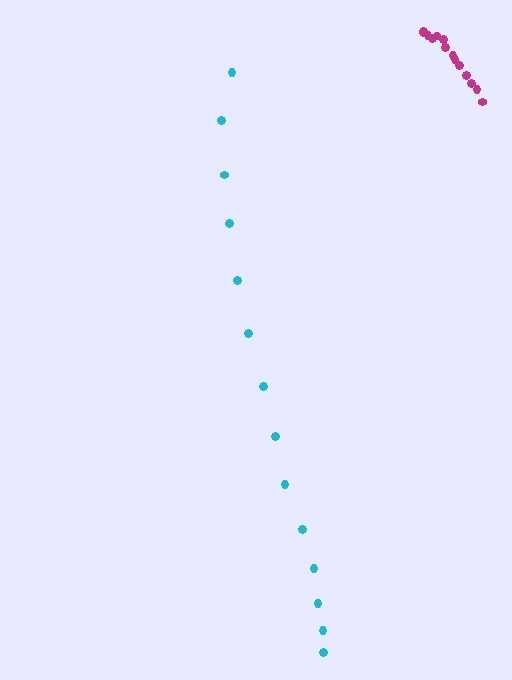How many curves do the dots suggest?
There are 2 distinct paths.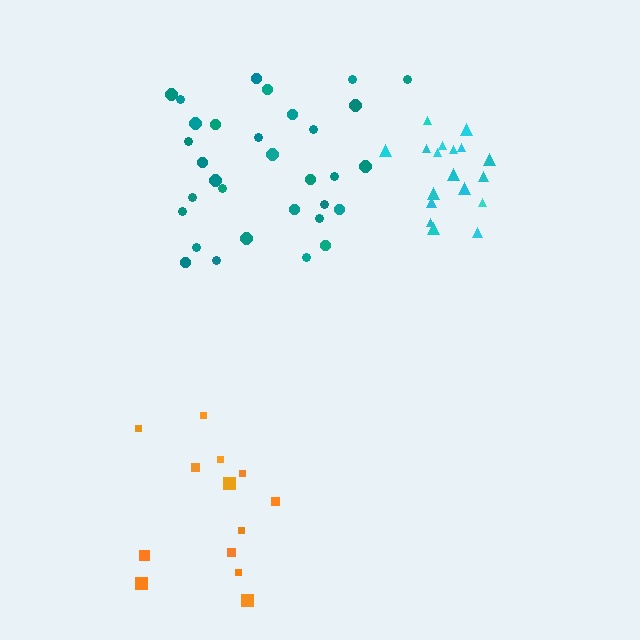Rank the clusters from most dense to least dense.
cyan, teal, orange.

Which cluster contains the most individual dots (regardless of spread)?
Teal (32).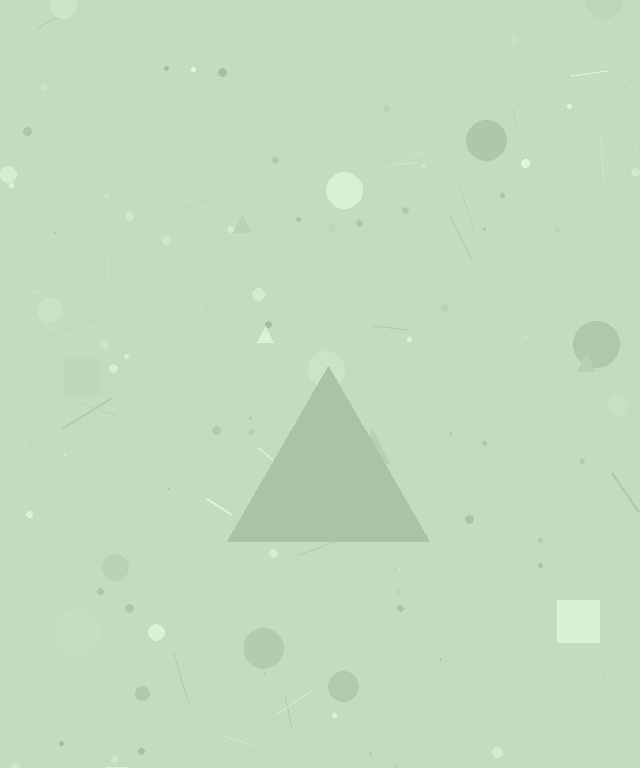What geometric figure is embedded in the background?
A triangle is embedded in the background.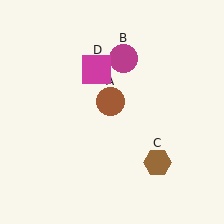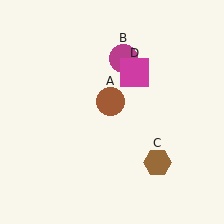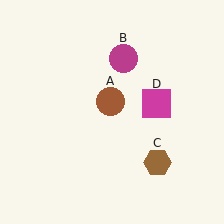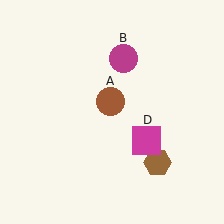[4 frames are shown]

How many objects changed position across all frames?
1 object changed position: magenta square (object D).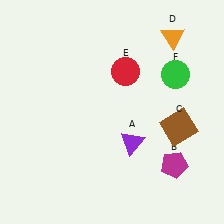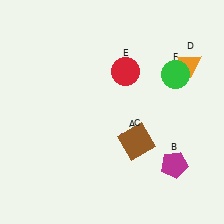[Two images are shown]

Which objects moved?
The objects that moved are: the brown square (C), the orange triangle (D).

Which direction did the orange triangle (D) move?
The orange triangle (D) moved down.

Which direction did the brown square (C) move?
The brown square (C) moved left.